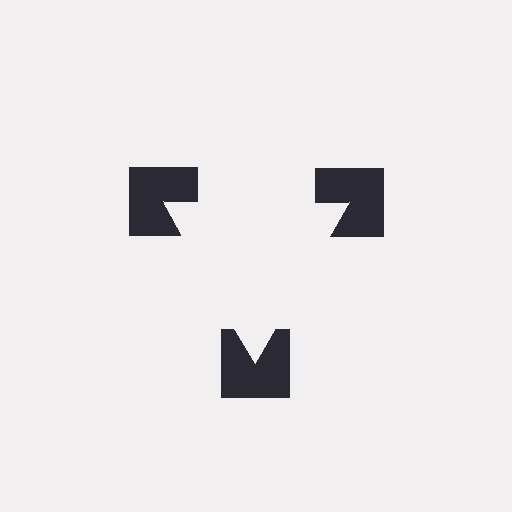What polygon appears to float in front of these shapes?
An illusory triangle — its edges are inferred from the aligned wedge cuts in the notched squares, not physically drawn.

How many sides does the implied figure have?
3 sides.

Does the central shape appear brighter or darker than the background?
It typically appears slightly brighter than the background, even though no actual brightness change is drawn.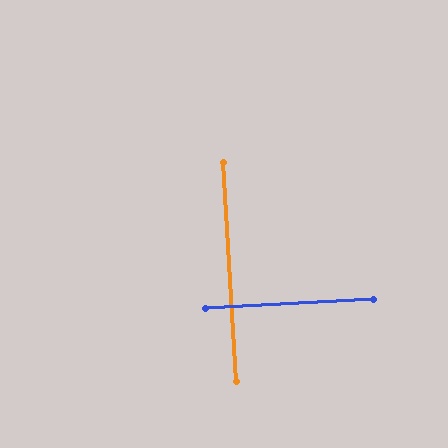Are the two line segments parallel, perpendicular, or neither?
Perpendicular — they meet at approximately 90°.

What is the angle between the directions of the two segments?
Approximately 90 degrees.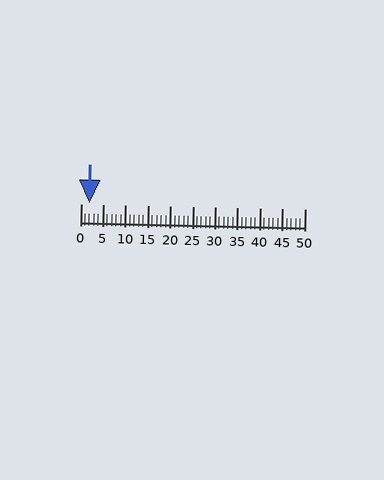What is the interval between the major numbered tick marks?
The major tick marks are spaced 5 units apart.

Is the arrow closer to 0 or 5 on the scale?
The arrow is closer to 0.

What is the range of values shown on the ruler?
The ruler shows values from 0 to 50.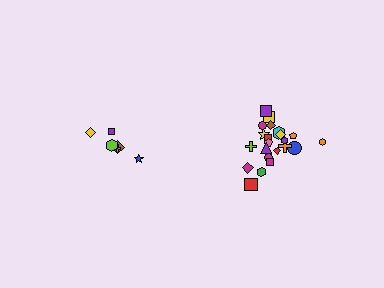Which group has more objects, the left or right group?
The right group.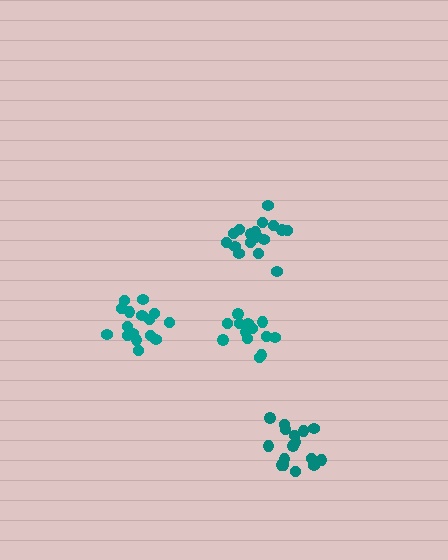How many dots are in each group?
Group 1: 18 dots, Group 2: 14 dots, Group 3: 16 dots, Group 4: 16 dots (64 total).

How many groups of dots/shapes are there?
There are 4 groups.